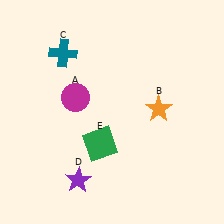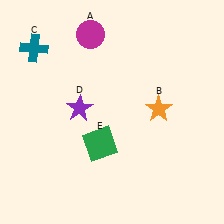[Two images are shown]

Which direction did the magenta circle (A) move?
The magenta circle (A) moved up.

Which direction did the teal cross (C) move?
The teal cross (C) moved left.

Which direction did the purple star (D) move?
The purple star (D) moved up.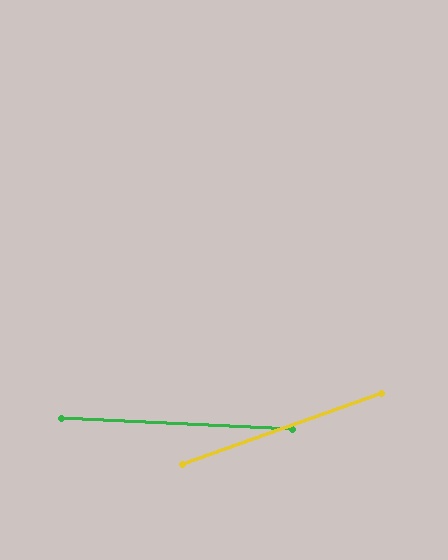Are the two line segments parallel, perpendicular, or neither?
Neither parallel nor perpendicular — they differ by about 22°.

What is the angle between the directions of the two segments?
Approximately 22 degrees.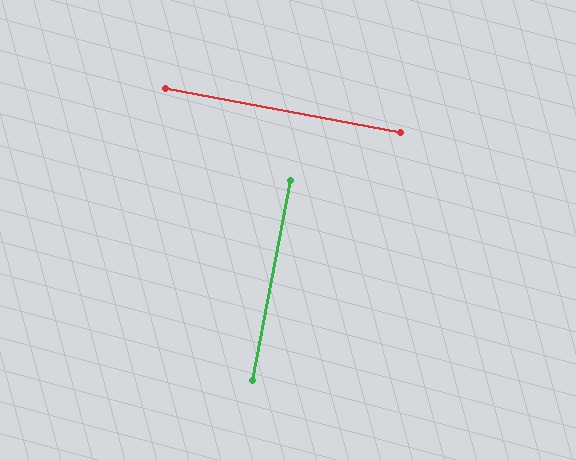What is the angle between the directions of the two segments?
Approximately 90 degrees.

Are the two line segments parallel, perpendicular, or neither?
Perpendicular — they meet at approximately 90°.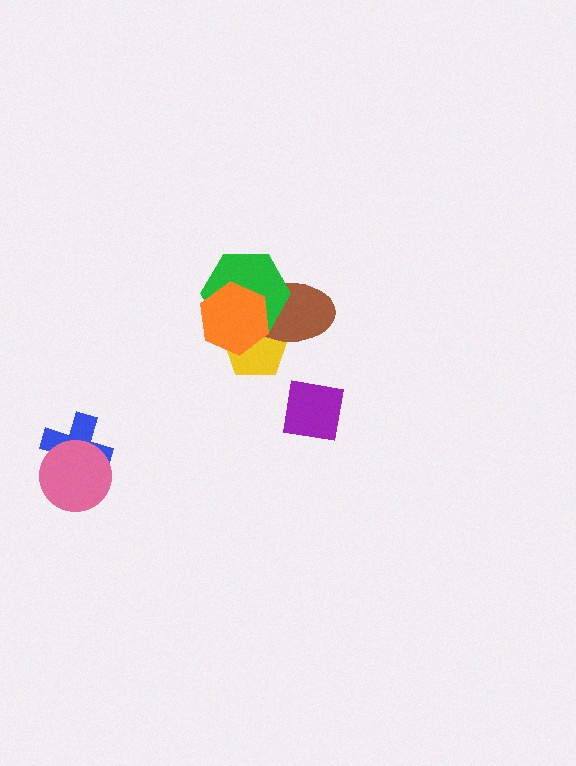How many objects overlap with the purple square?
0 objects overlap with the purple square.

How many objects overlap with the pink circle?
1 object overlaps with the pink circle.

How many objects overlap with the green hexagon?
3 objects overlap with the green hexagon.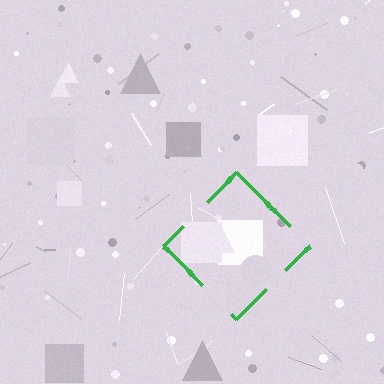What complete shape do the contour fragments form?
The contour fragments form a diamond.